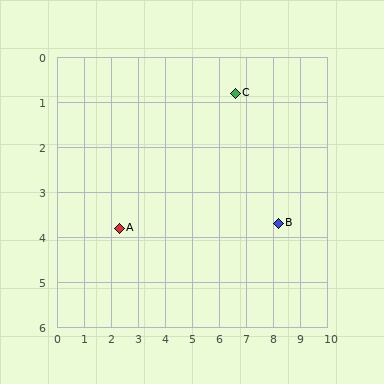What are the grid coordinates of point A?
Point A is at approximately (2.3, 3.8).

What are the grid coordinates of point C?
Point C is at approximately (6.6, 0.8).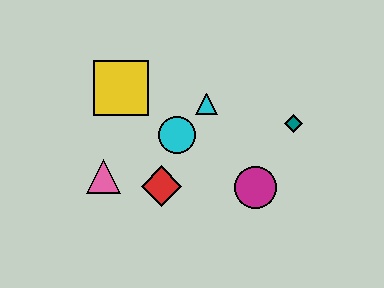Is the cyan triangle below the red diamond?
No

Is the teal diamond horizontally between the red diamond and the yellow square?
No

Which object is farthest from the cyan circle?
The teal diamond is farthest from the cyan circle.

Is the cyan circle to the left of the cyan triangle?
Yes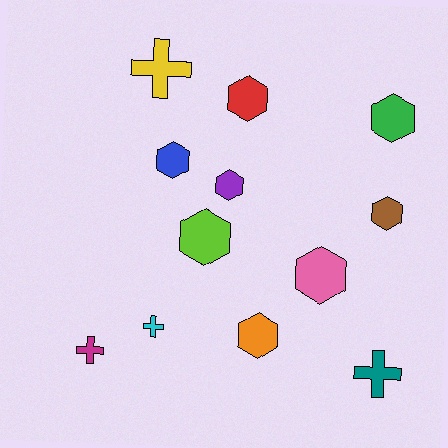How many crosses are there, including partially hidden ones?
There are 4 crosses.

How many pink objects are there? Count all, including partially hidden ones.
There is 1 pink object.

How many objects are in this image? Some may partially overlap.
There are 12 objects.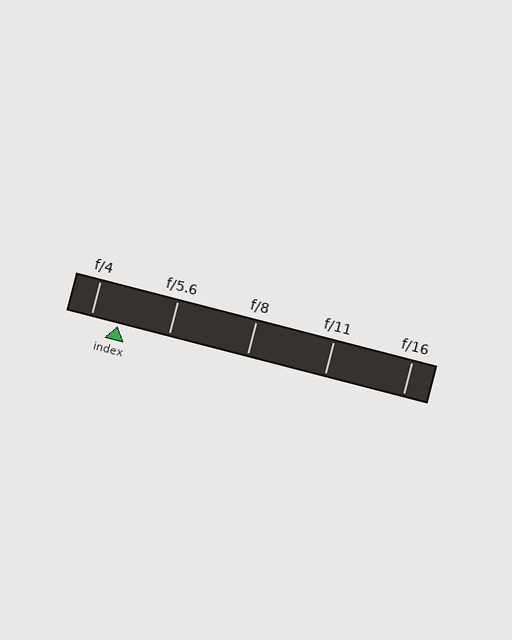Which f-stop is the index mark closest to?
The index mark is closest to f/4.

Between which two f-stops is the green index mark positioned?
The index mark is between f/4 and f/5.6.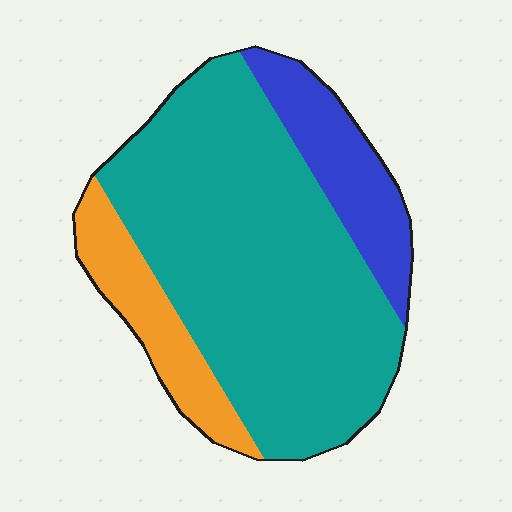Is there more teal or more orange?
Teal.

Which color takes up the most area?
Teal, at roughly 70%.